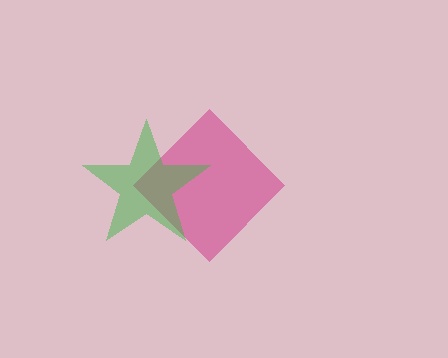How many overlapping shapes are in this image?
There are 2 overlapping shapes in the image.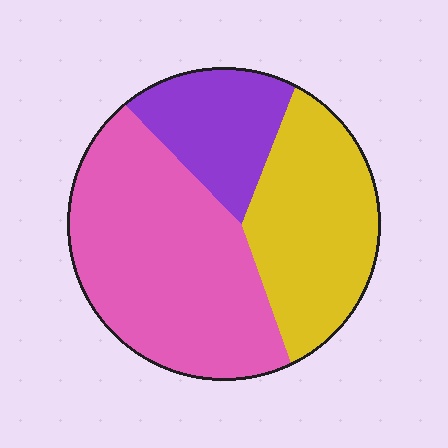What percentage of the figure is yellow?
Yellow covers 32% of the figure.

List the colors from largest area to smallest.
From largest to smallest: pink, yellow, purple.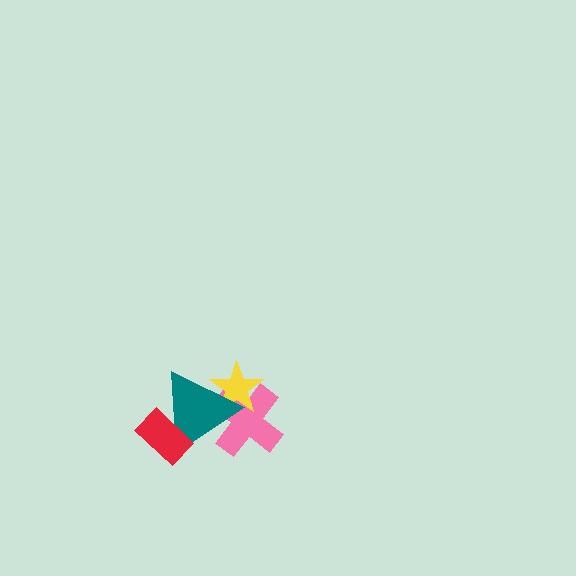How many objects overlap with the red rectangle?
1 object overlaps with the red rectangle.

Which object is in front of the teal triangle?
The red rectangle is in front of the teal triangle.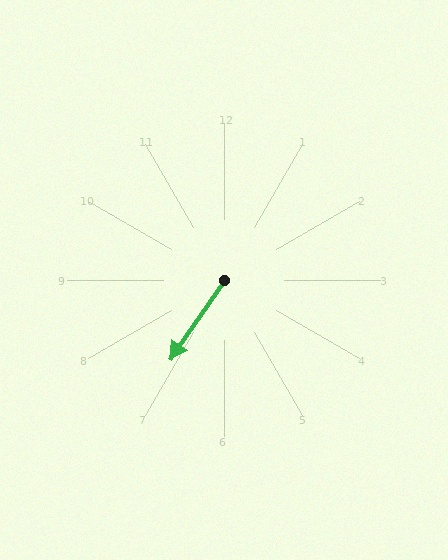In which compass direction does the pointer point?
Southwest.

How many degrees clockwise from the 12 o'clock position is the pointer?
Approximately 215 degrees.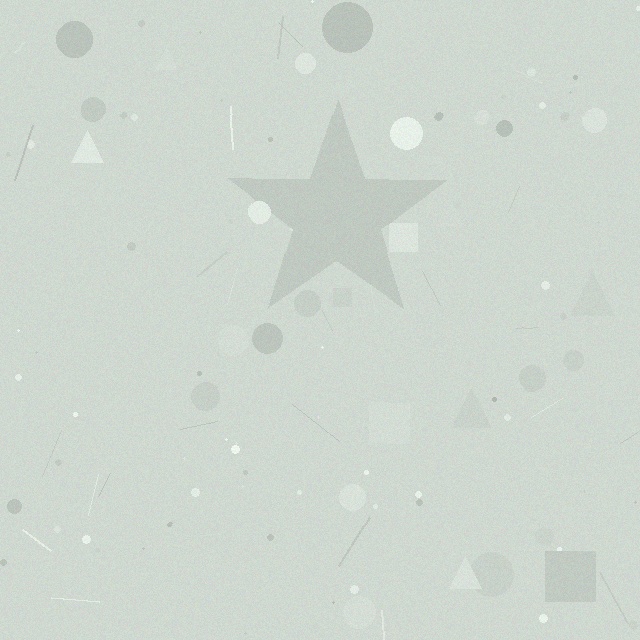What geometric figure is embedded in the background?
A star is embedded in the background.